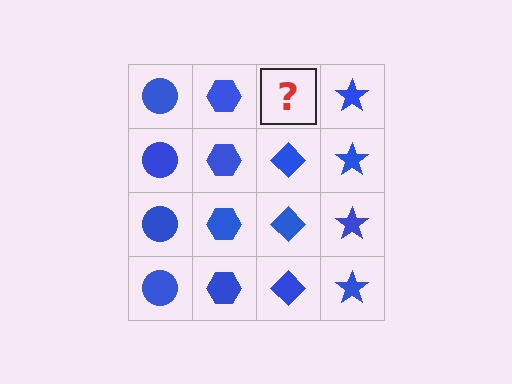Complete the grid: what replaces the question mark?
The question mark should be replaced with a blue diamond.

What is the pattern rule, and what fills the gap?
The rule is that each column has a consistent shape. The gap should be filled with a blue diamond.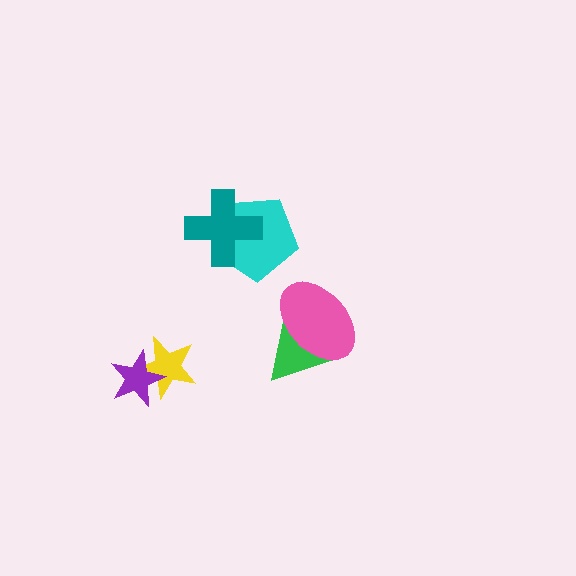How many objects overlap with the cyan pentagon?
1 object overlaps with the cyan pentagon.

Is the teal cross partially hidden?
No, no other shape covers it.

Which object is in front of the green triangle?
The pink ellipse is in front of the green triangle.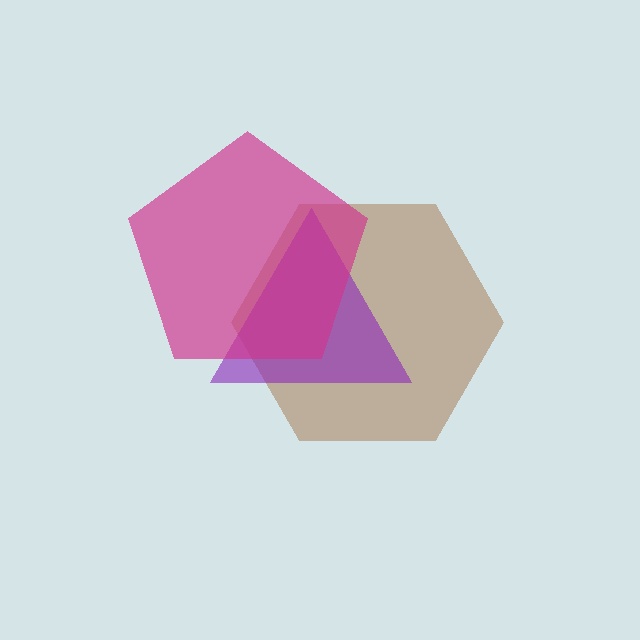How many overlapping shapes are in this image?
There are 3 overlapping shapes in the image.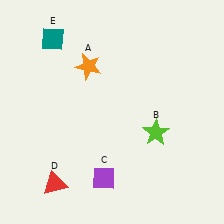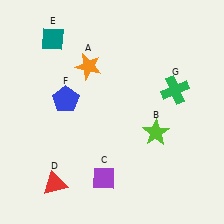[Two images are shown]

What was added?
A blue pentagon (F), a green cross (G) were added in Image 2.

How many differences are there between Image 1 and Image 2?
There are 2 differences between the two images.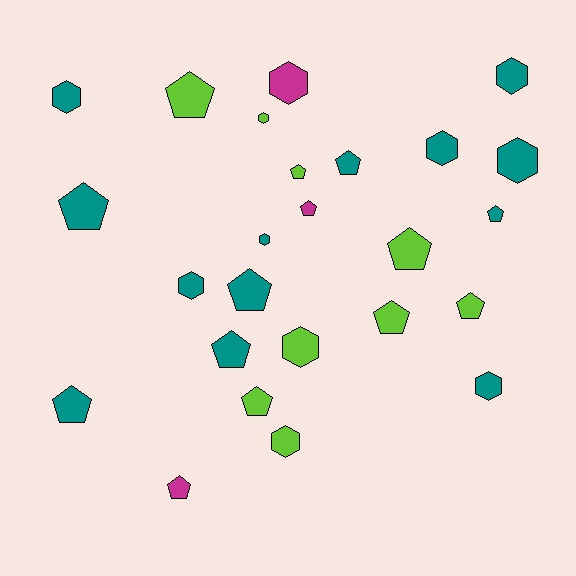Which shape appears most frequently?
Pentagon, with 14 objects.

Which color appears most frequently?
Teal, with 13 objects.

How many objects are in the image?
There are 25 objects.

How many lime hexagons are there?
There are 3 lime hexagons.